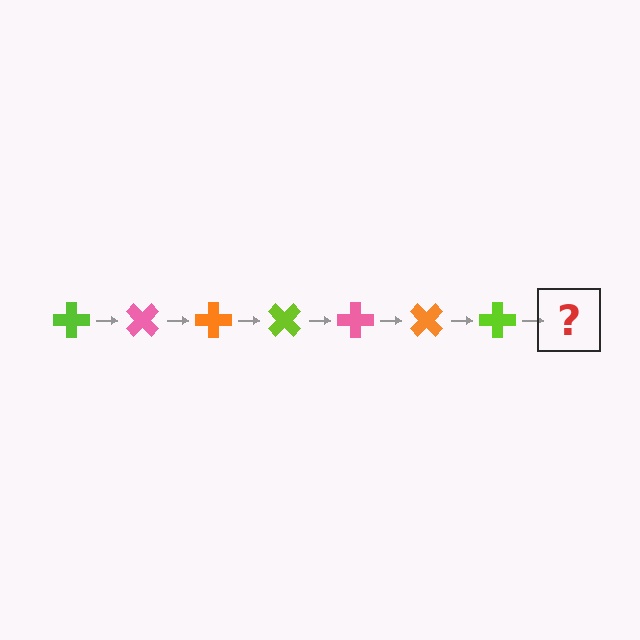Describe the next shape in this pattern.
It should be a pink cross, rotated 315 degrees from the start.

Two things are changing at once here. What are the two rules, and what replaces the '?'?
The two rules are that it rotates 45 degrees each step and the color cycles through lime, pink, and orange. The '?' should be a pink cross, rotated 315 degrees from the start.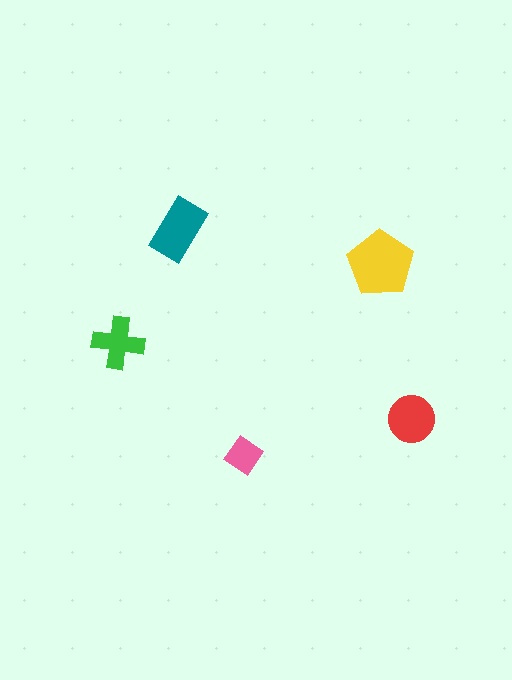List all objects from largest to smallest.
The yellow pentagon, the teal rectangle, the red circle, the green cross, the pink diamond.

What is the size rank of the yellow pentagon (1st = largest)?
1st.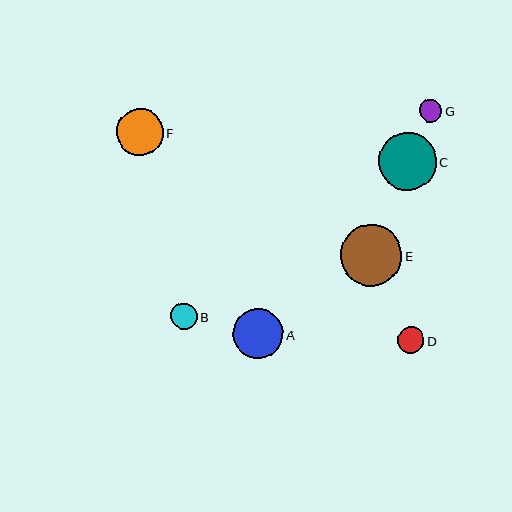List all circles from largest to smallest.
From largest to smallest: E, C, A, F, B, D, G.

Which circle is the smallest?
Circle G is the smallest with a size of approximately 23 pixels.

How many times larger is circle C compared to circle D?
Circle C is approximately 2.2 times the size of circle D.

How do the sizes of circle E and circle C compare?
Circle E and circle C are approximately the same size.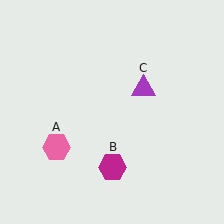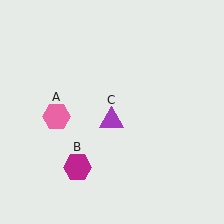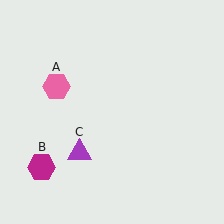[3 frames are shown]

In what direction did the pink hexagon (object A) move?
The pink hexagon (object A) moved up.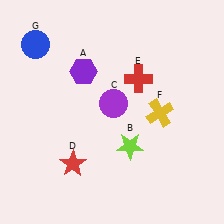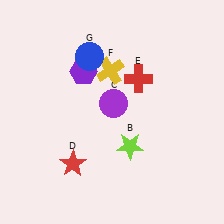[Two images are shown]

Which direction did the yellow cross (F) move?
The yellow cross (F) moved left.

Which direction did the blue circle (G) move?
The blue circle (G) moved right.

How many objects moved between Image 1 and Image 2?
2 objects moved between the two images.